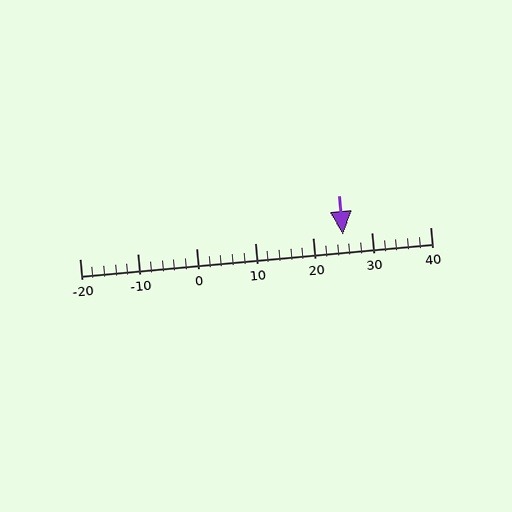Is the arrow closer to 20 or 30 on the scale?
The arrow is closer to 30.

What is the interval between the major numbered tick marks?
The major tick marks are spaced 10 units apart.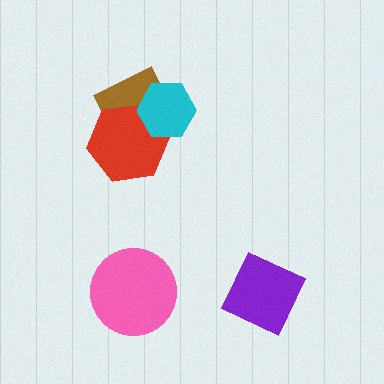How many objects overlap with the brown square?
2 objects overlap with the brown square.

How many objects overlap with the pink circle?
0 objects overlap with the pink circle.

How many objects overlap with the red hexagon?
2 objects overlap with the red hexagon.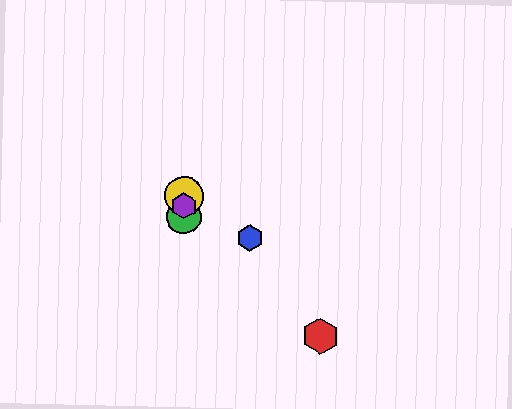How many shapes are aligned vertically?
3 shapes (the green circle, the yellow circle, the purple hexagon) are aligned vertically.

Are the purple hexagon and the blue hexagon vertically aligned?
No, the purple hexagon is at x≈184 and the blue hexagon is at x≈250.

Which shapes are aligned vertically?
The green circle, the yellow circle, the purple hexagon are aligned vertically.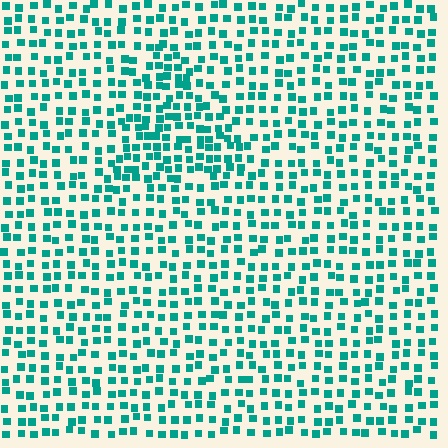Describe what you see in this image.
The image contains small teal elements arranged at two different densities. A triangle-shaped region is visible where the elements are more densely packed than the surrounding area.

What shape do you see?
I see a triangle.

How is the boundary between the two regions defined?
The boundary is defined by a change in element density (approximately 1.6x ratio). All elements are the same color, size, and shape.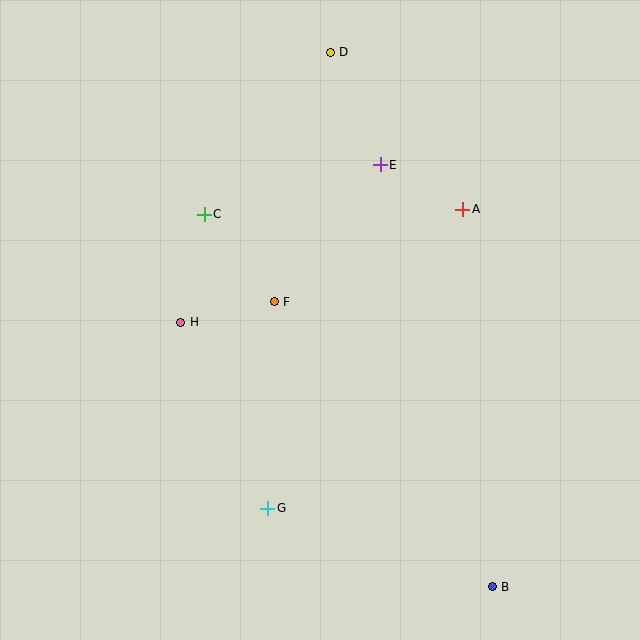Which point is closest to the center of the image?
Point F at (274, 302) is closest to the center.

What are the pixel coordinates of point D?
Point D is at (330, 52).